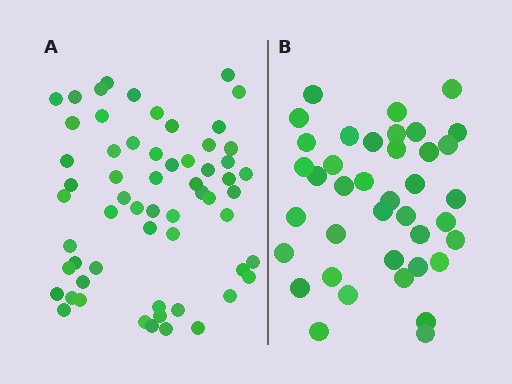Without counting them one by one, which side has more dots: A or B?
Region A (the left region) has more dots.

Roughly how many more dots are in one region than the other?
Region A has approximately 20 more dots than region B.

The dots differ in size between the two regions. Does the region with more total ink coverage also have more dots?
No. Region B has more total ink coverage because its dots are larger, but region A actually contains more individual dots. Total area can be misleading — the number of items is what matters here.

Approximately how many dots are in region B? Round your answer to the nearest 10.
About 40 dots. (The exact count is 39, which rounds to 40.)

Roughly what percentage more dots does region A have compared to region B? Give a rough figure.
About 55% more.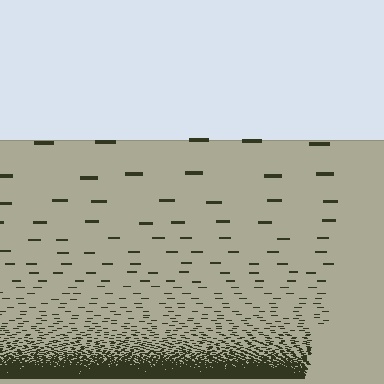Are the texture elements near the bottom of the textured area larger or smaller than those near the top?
Smaller. The gradient is inverted — elements near the bottom are smaller and denser.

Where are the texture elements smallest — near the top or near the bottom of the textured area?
Near the bottom.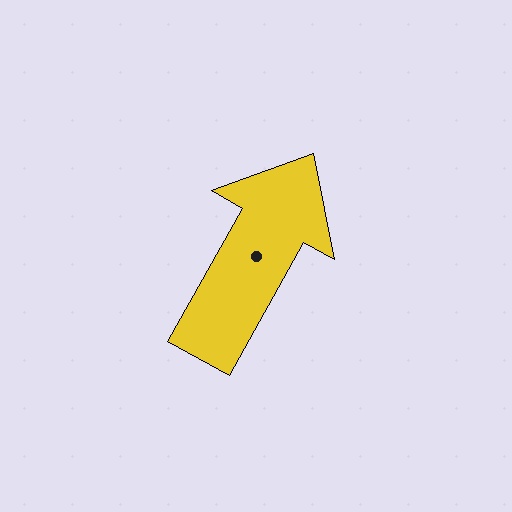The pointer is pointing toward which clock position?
Roughly 1 o'clock.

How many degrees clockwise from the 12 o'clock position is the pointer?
Approximately 29 degrees.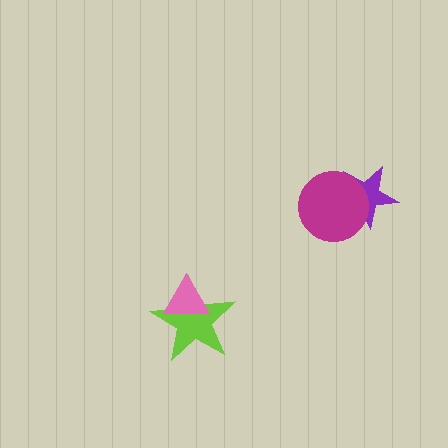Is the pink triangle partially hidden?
No, no other shape covers it.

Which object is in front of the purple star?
The magenta circle is in front of the purple star.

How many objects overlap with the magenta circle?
1 object overlaps with the magenta circle.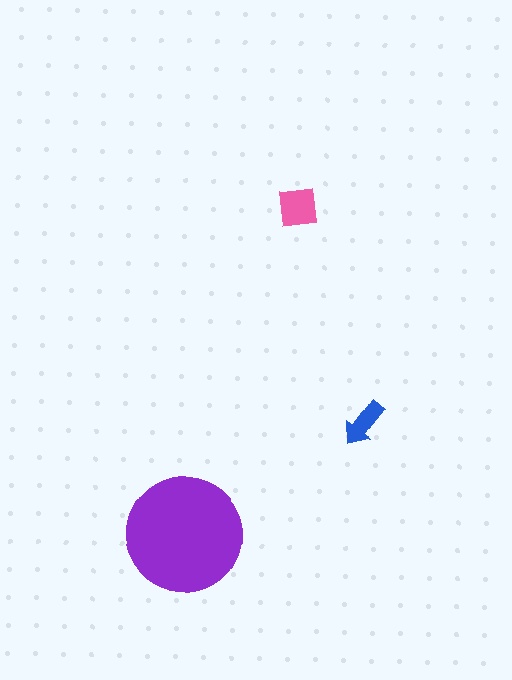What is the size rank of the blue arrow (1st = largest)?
3rd.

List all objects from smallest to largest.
The blue arrow, the pink square, the purple circle.